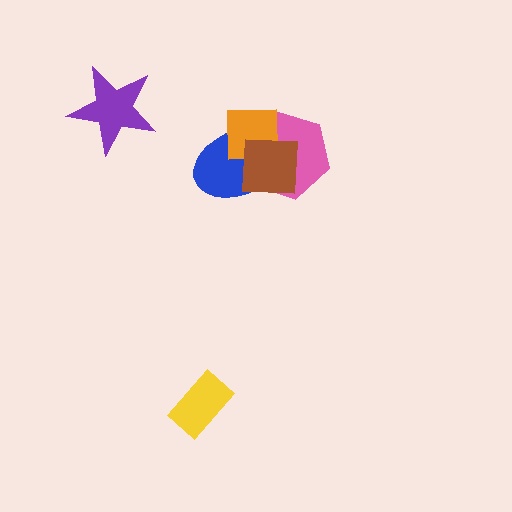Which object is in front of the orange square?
The brown square is in front of the orange square.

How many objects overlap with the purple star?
0 objects overlap with the purple star.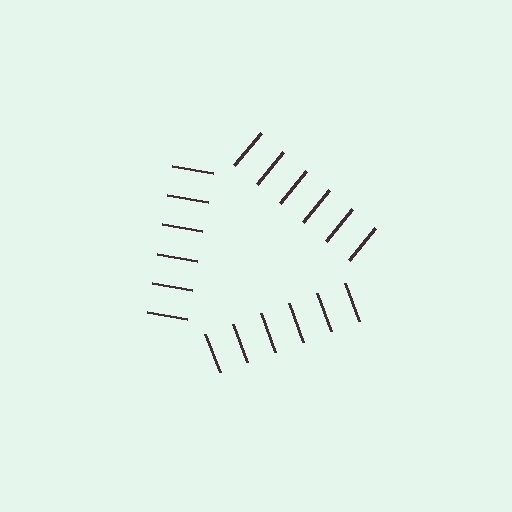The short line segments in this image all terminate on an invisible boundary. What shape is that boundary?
An illusory triangle — the line segments terminate on its edges but no continuous stroke is drawn.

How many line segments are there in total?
18 — 6 along each of the 3 edges.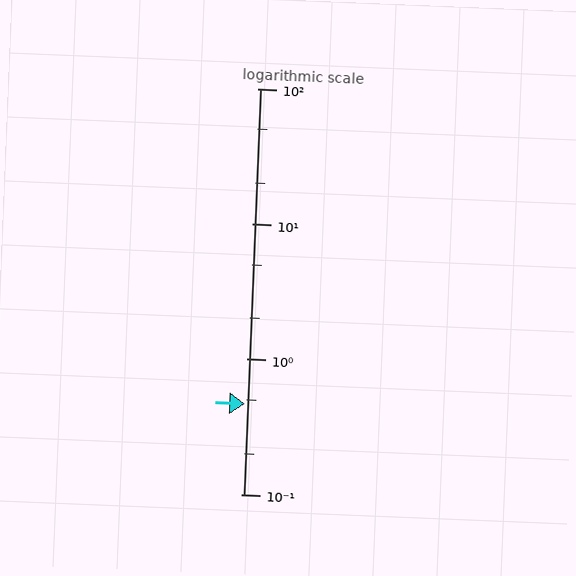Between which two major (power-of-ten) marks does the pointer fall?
The pointer is between 0.1 and 1.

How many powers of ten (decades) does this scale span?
The scale spans 3 decades, from 0.1 to 100.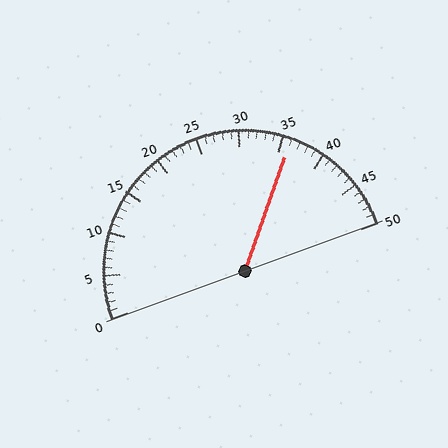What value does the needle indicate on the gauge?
The needle indicates approximately 36.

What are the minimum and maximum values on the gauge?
The gauge ranges from 0 to 50.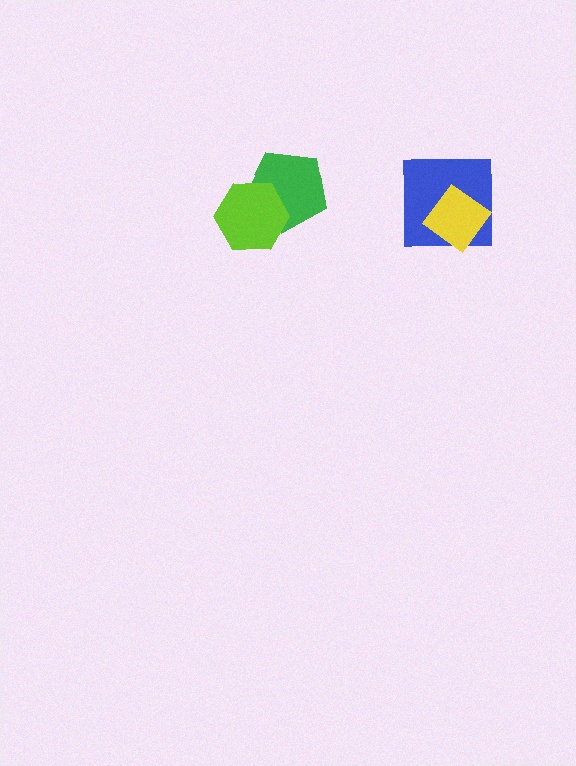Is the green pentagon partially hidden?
Yes, it is partially covered by another shape.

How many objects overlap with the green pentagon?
1 object overlaps with the green pentagon.